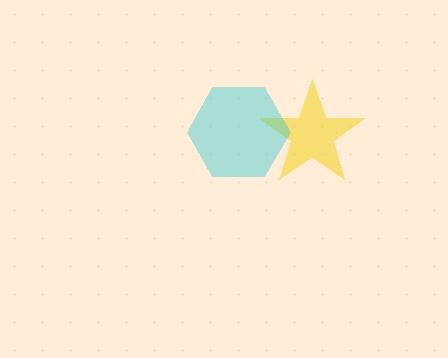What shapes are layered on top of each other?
The layered shapes are: a yellow star, a cyan hexagon.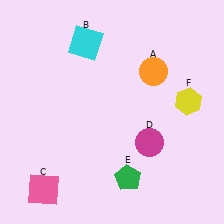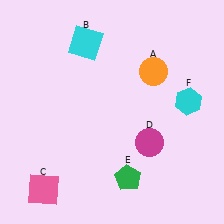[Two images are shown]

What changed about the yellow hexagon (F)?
In Image 1, F is yellow. In Image 2, it changed to cyan.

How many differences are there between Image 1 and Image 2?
There is 1 difference between the two images.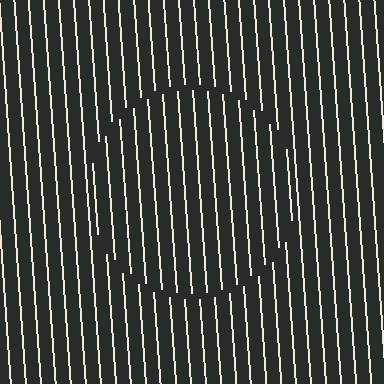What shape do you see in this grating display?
An illusory circle. The interior of the shape contains the same grating, shifted by half a period — the contour is defined by the phase discontinuity where line-ends from the inner and outer gratings abut.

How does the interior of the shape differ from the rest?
The interior of the shape contains the same grating, shifted by half a period — the contour is defined by the phase discontinuity where line-ends from the inner and outer gratings abut.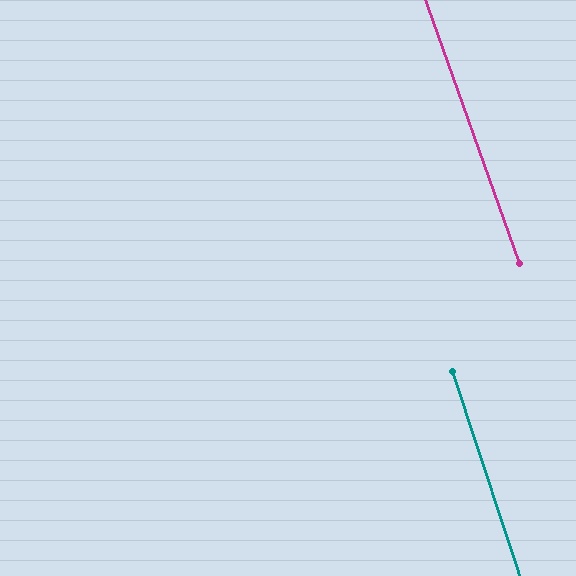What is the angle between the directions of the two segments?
Approximately 1 degree.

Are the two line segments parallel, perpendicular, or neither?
Parallel — their directions differ by only 1.3°.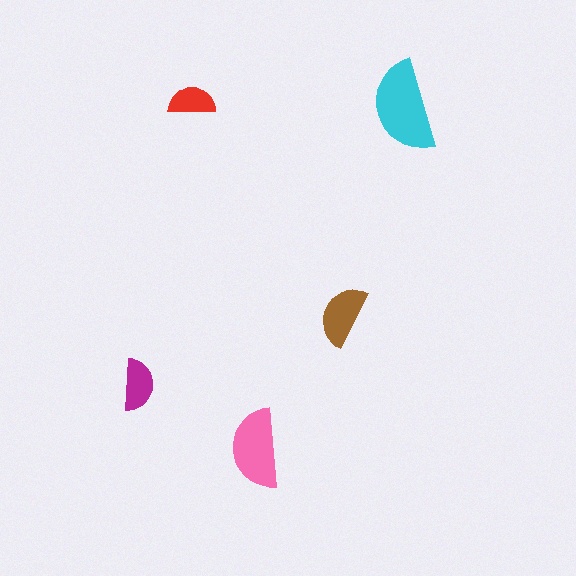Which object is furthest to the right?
The cyan semicircle is rightmost.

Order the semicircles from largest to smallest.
the cyan one, the pink one, the brown one, the magenta one, the red one.